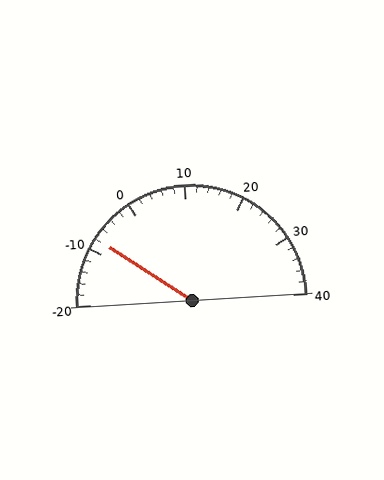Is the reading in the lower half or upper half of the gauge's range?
The reading is in the lower half of the range (-20 to 40).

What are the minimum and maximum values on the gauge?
The gauge ranges from -20 to 40.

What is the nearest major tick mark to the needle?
The nearest major tick mark is -10.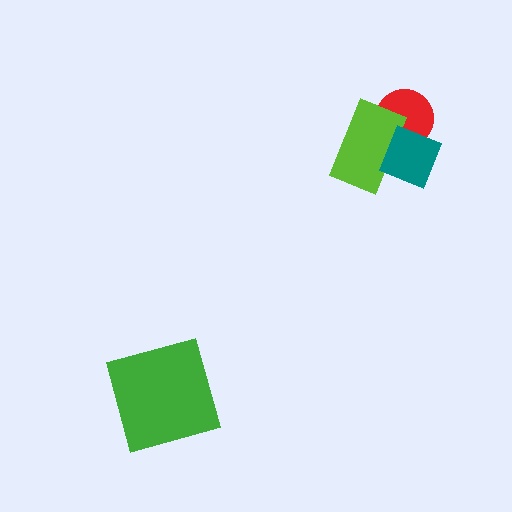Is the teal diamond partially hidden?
No, no other shape covers it.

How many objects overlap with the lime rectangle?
2 objects overlap with the lime rectangle.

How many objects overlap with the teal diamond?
2 objects overlap with the teal diamond.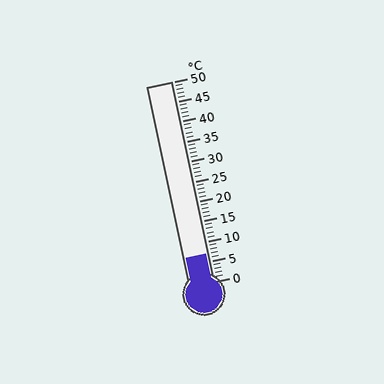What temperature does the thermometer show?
The thermometer shows approximately 7°C.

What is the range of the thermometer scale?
The thermometer scale ranges from 0°C to 50°C.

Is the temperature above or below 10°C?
The temperature is below 10°C.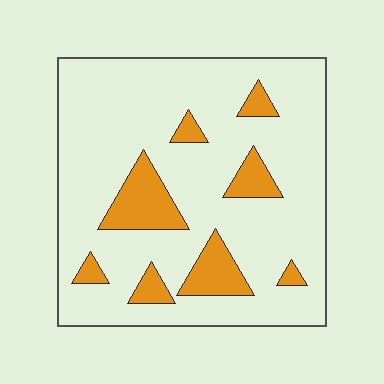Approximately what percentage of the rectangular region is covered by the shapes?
Approximately 15%.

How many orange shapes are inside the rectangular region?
8.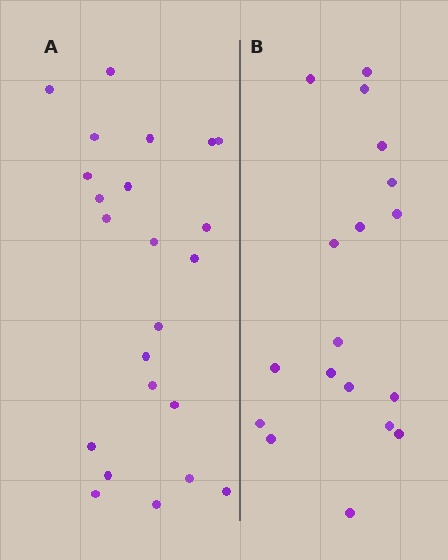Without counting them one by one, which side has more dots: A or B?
Region A (the left region) has more dots.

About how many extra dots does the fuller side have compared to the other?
Region A has about 5 more dots than region B.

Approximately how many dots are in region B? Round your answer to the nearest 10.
About 20 dots. (The exact count is 18, which rounds to 20.)